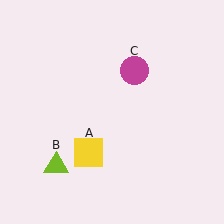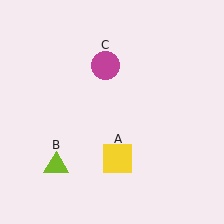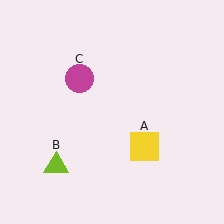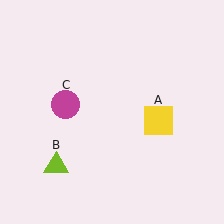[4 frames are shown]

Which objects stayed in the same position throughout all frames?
Lime triangle (object B) remained stationary.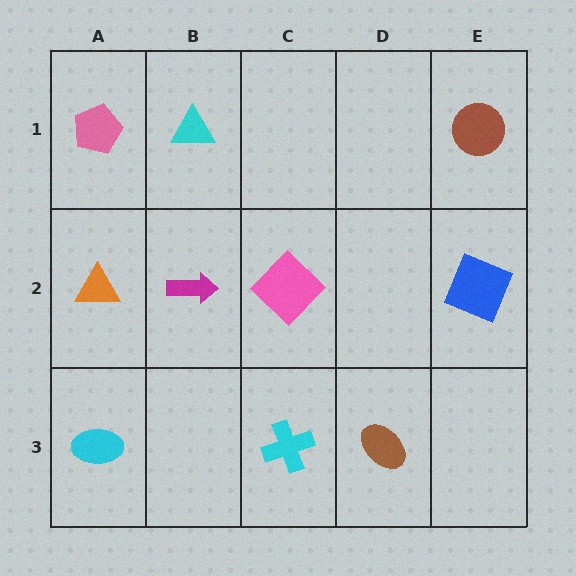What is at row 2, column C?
A pink diamond.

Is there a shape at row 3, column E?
No, that cell is empty.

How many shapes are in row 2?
4 shapes.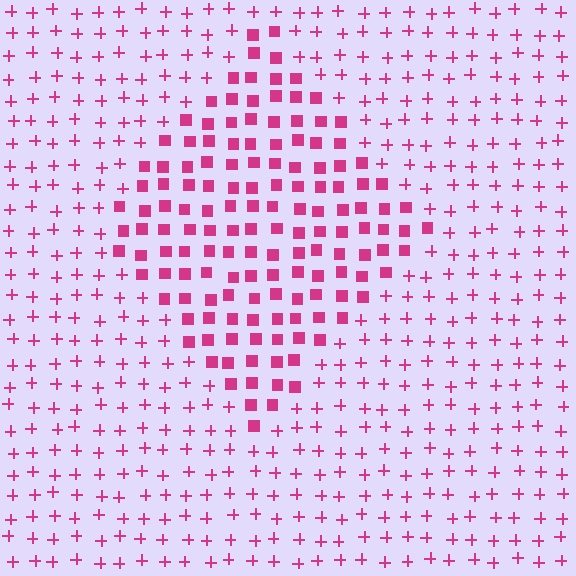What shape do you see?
I see a diamond.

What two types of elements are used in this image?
The image uses squares inside the diamond region and plus signs outside it.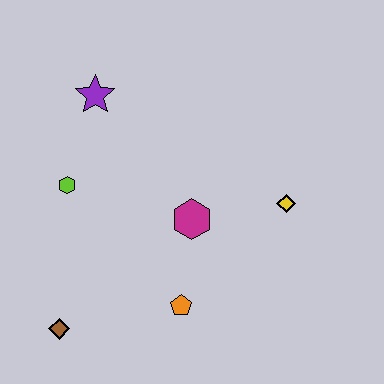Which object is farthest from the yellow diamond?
The brown diamond is farthest from the yellow diamond.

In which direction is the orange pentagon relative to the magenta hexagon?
The orange pentagon is below the magenta hexagon.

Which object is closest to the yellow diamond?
The magenta hexagon is closest to the yellow diamond.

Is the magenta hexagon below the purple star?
Yes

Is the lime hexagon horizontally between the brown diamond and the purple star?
Yes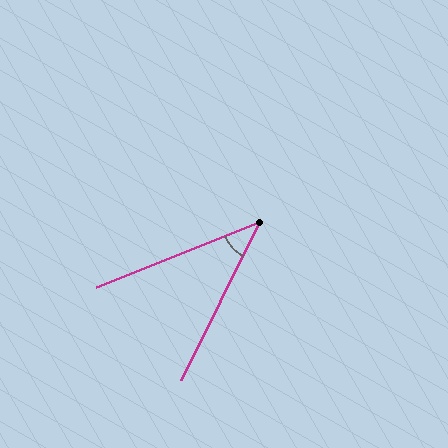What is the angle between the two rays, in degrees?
Approximately 42 degrees.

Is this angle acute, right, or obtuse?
It is acute.